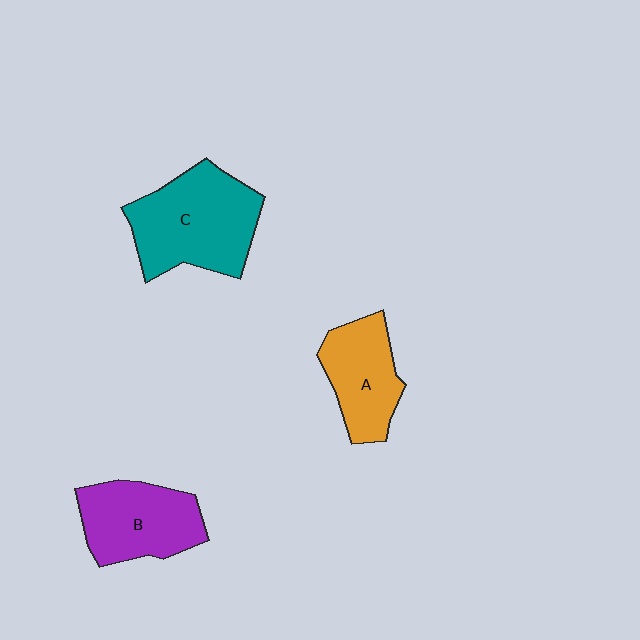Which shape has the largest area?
Shape C (teal).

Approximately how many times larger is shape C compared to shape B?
Approximately 1.3 times.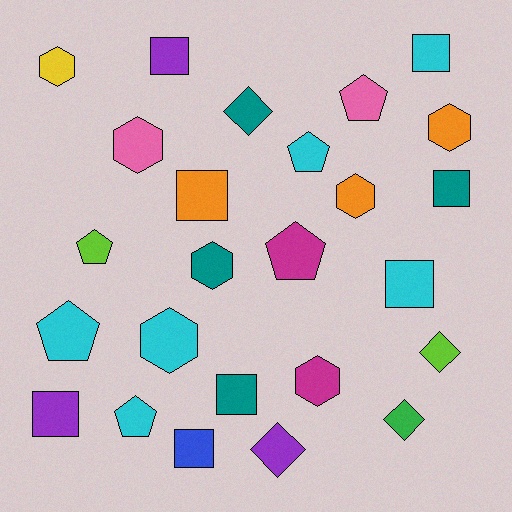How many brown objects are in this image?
There are no brown objects.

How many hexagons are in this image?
There are 7 hexagons.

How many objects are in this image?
There are 25 objects.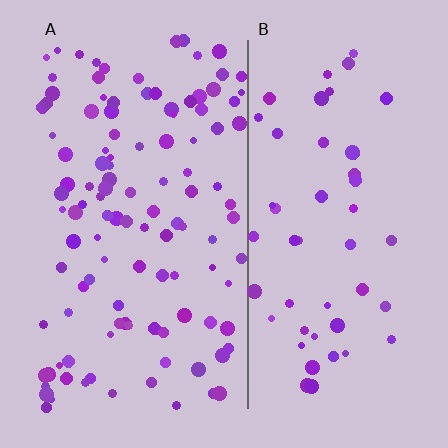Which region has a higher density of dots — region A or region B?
A (the left).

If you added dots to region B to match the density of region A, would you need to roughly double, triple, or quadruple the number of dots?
Approximately double.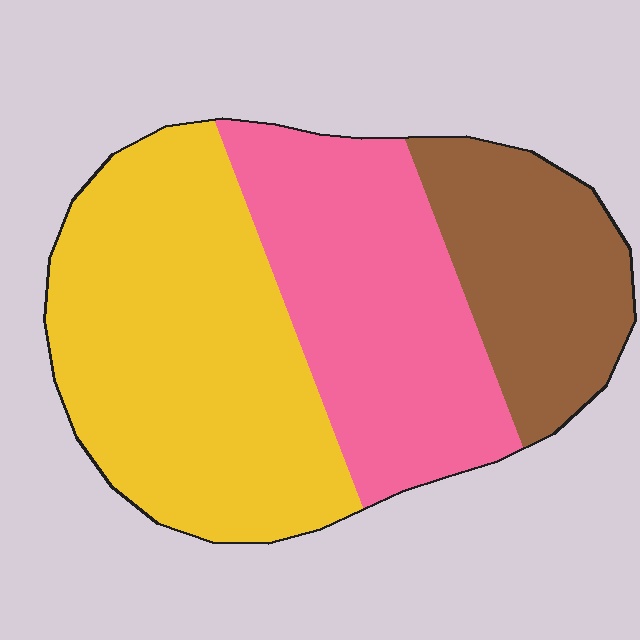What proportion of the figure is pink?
Pink covers roughly 35% of the figure.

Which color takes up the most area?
Yellow, at roughly 45%.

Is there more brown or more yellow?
Yellow.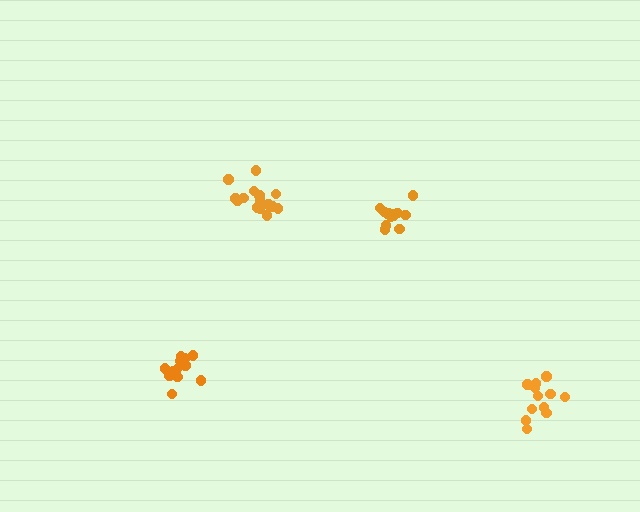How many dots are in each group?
Group 1: 13 dots, Group 2: 12 dots, Group 3: 13 dots, Group 4: 16 dots (54 total).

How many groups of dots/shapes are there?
There are 4 groups.